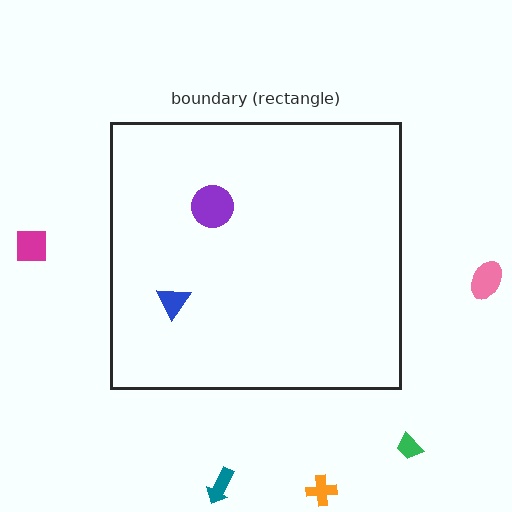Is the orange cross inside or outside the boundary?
Outside.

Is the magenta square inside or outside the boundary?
Outside.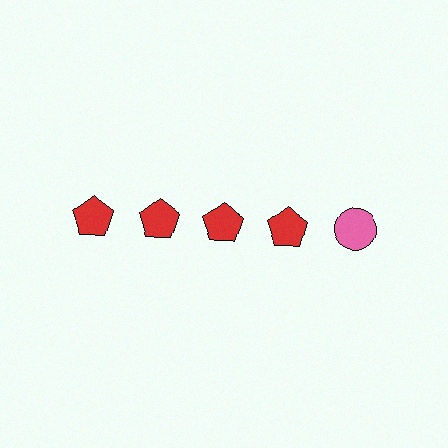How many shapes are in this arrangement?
There are 5 shapes arranged in a grid pattern.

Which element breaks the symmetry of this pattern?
The pink circle in the top row, rightmost column breaks the symmetry. All other shapes are red pentagons.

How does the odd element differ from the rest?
It differs in both color (pink instead of red) and shape (circle instead of pentagon).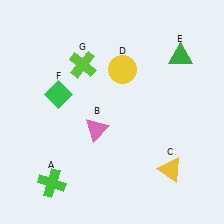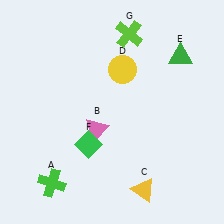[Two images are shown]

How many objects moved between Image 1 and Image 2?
3 objects moved between the two images.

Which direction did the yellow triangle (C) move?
The yellow triangle (C) moved left.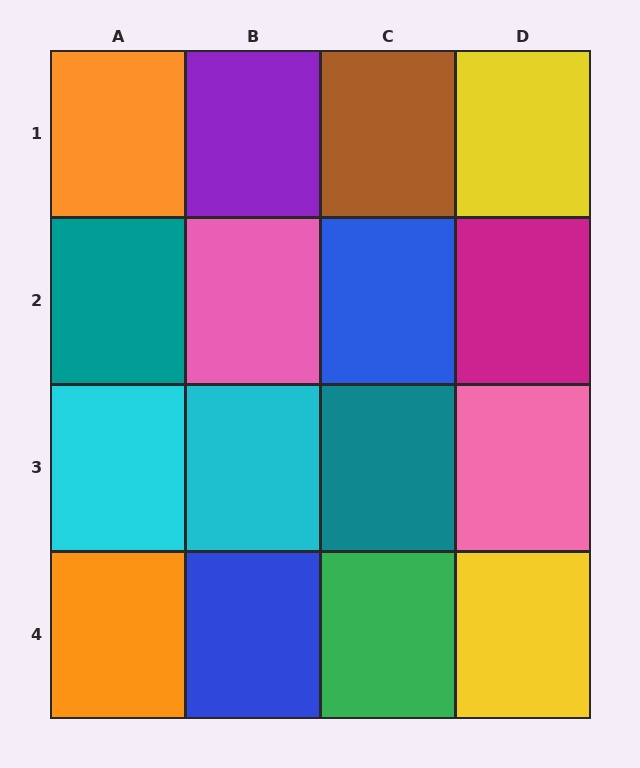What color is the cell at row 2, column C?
Blue.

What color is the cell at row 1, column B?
Purple.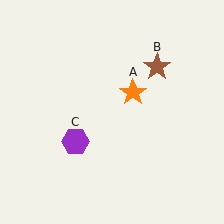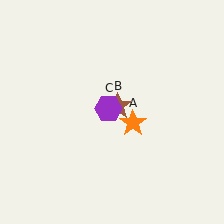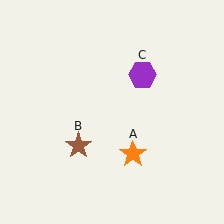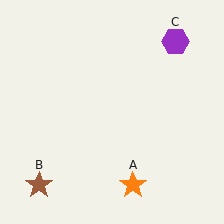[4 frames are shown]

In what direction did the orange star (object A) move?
The orange star (object A) moved down.